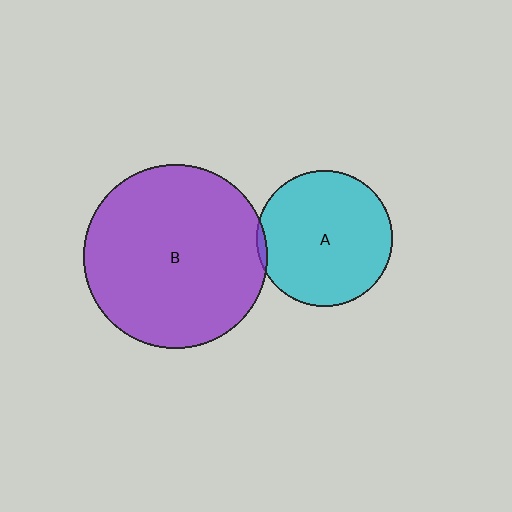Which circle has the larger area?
Circle B (purple).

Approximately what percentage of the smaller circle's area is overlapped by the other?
Approximately 5%.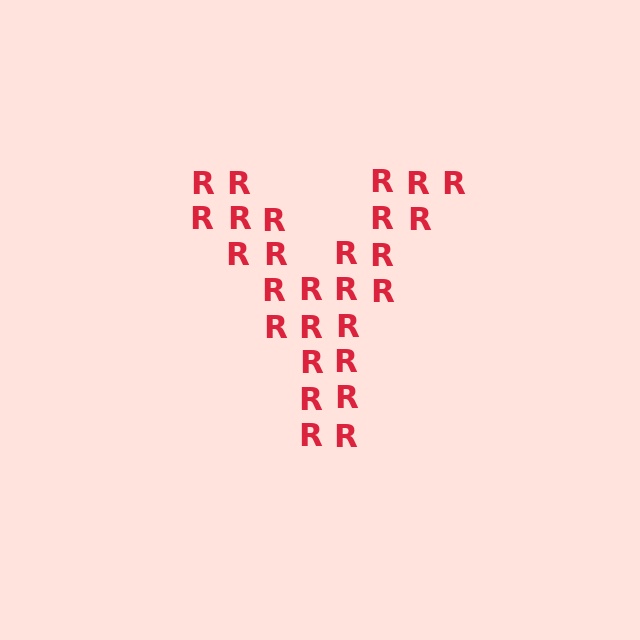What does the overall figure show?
The overall figure shows the letter Y.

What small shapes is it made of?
It is made of small letter R's.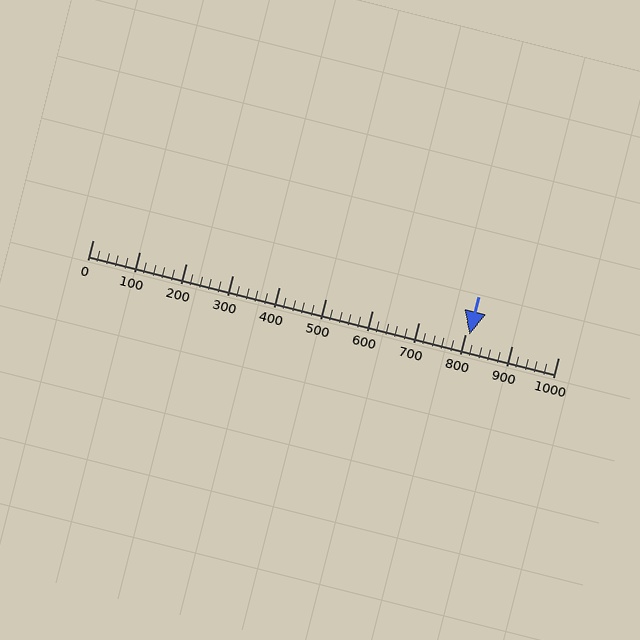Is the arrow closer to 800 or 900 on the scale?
The arrow is closer to 800.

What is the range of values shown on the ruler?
The ruler shows values from 0 to 1000.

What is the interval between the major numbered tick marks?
The major tick marks are spaced 100 units apart.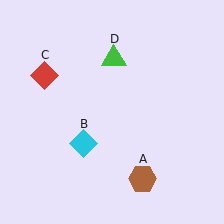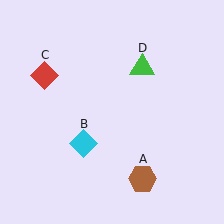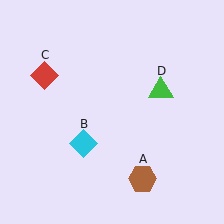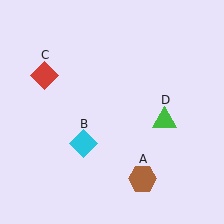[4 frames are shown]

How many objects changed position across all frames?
1 object changed position: green triangle (object D).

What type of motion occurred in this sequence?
The green triangle (object D) rotated clockwise around the center of the scene.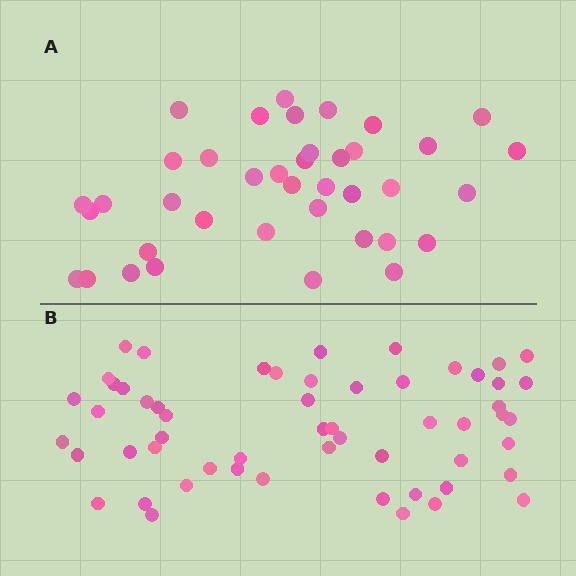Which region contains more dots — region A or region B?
Region B (the bottom region) has more dots.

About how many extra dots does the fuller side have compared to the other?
Region B has approximately 15 more dots than region A.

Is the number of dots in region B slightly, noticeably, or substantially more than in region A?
Region B has noticeably more, but not dramatically so. The ratio is roughly 1.4 to 1.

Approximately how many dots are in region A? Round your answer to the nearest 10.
About 40 dots. (The exact count is 39, which rounds to 40.)